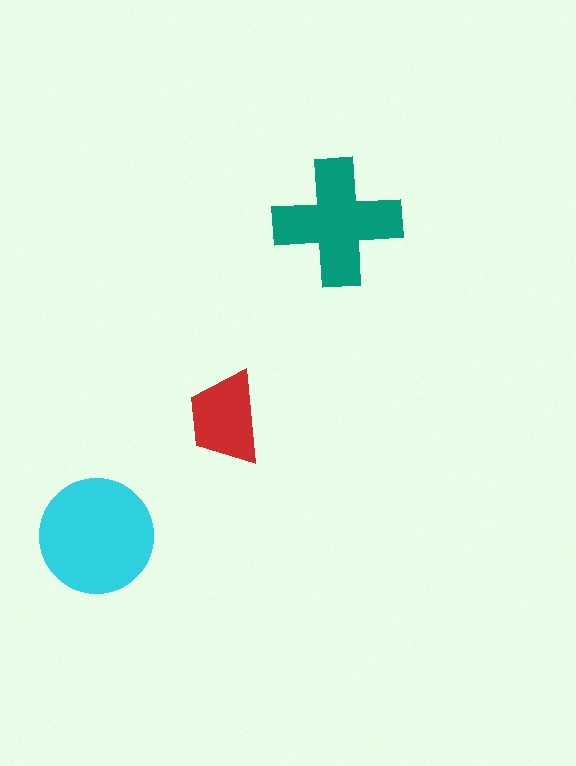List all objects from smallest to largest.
The red trapezoid, the teal cross, the cyan circle.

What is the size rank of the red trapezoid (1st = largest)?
3rd.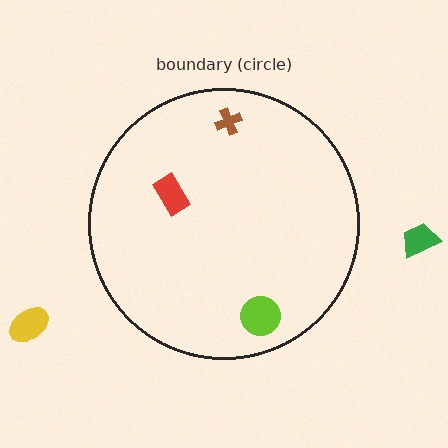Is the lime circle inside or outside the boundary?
Inside.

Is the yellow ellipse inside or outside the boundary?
Outside.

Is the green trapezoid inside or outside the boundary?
Outside.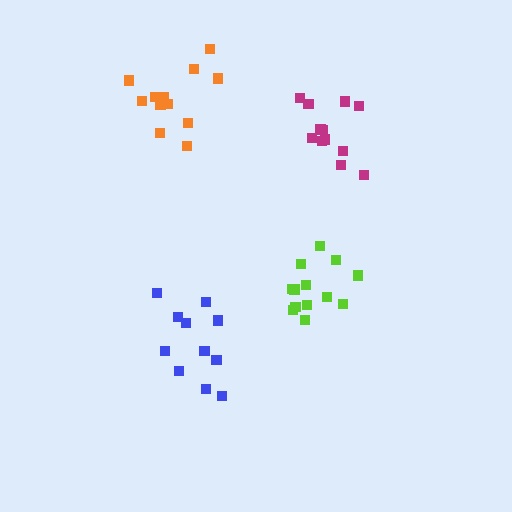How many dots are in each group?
Group 1: 13 dots, Group 2: 12 dots, Group 3: 12 dots, Group 4: 11 dots (48 total).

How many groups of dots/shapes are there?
There are 4 groups.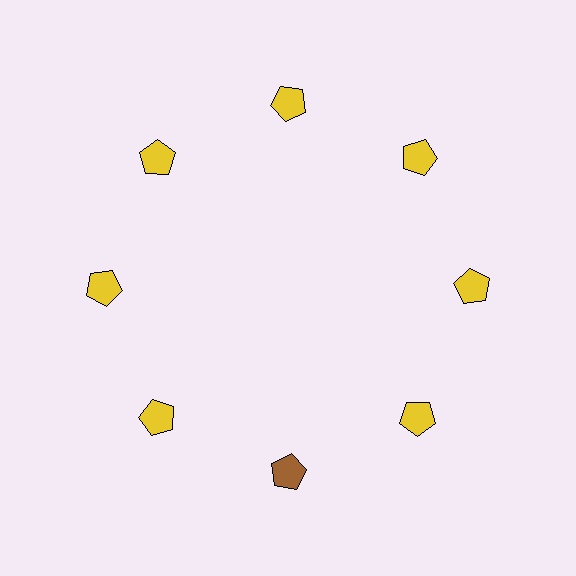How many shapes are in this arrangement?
There are 8 shapes arranged in a ring pattern.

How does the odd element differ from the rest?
It has a different color: brown instead of yellow.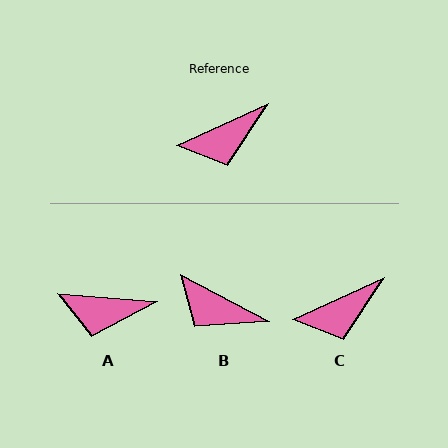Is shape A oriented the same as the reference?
No, it is off by about 29 degrees.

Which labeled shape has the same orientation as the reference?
C.